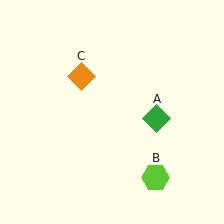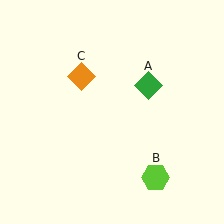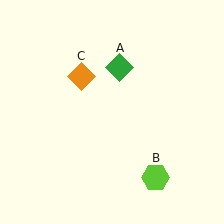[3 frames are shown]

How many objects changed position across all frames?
1 object changed position: green diamond (object A).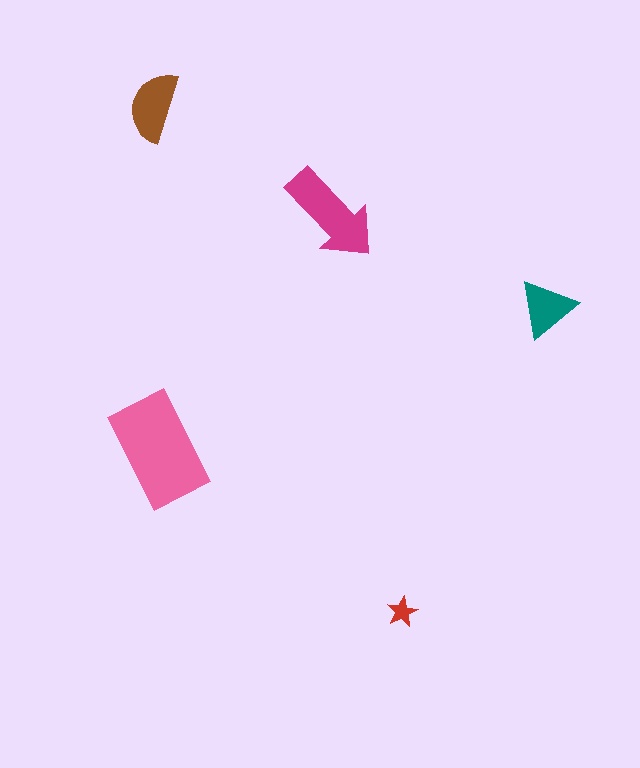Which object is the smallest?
The red star.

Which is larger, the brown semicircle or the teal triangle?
The brown semicircle.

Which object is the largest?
The pink rectangle.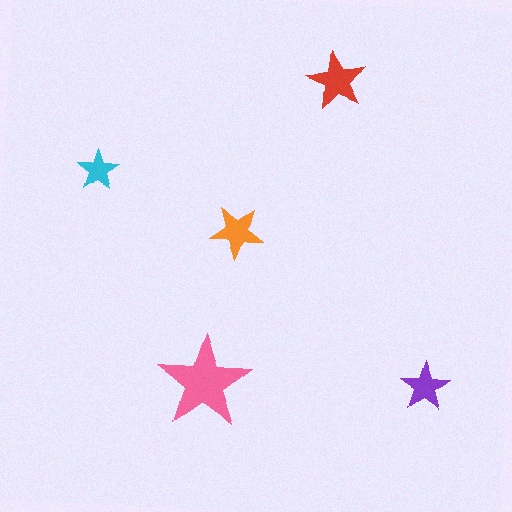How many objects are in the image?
There are 5 objects in the image.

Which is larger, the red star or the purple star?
The red one.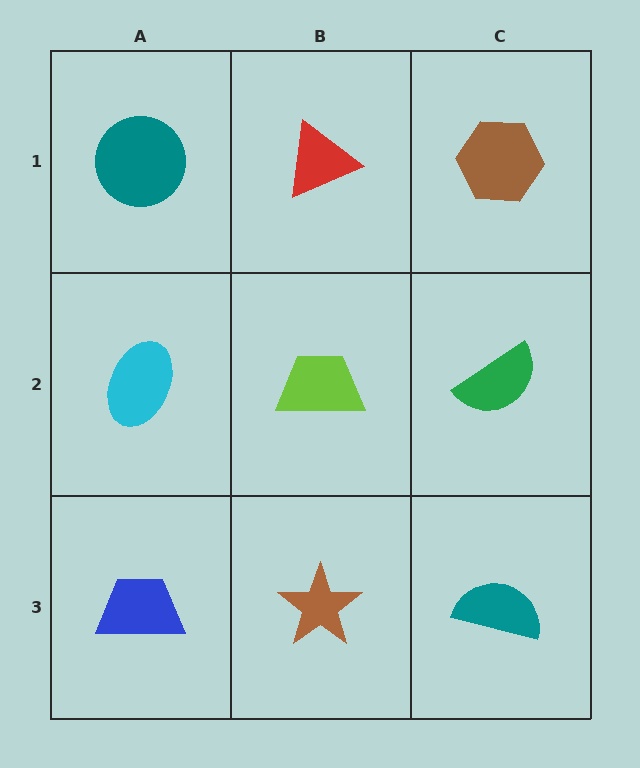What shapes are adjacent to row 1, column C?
A green semicircle (row 2, column C), a red triangle (row 1, column B).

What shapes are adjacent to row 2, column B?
A red triangle (row 1, column B), a brown star (row 3, column B), a cyan ellipse (row 2, column A), a green semicircle (row 2, column C).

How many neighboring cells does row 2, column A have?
3.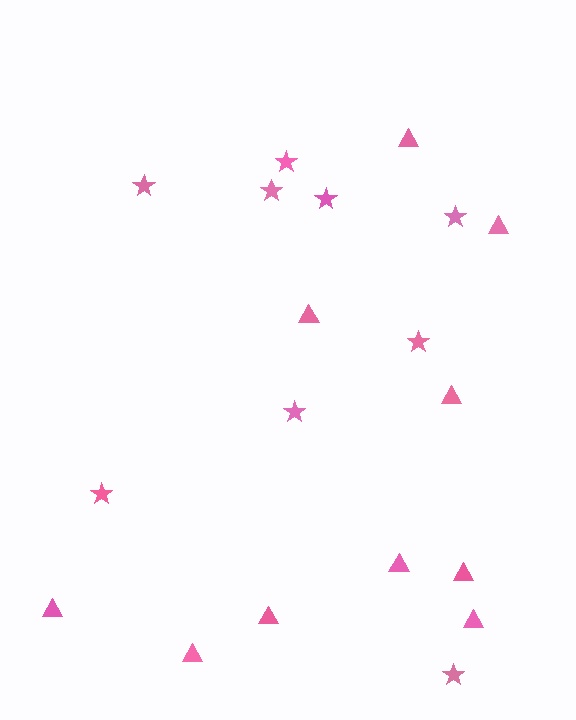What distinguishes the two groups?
There are 2 groups: one group of triangles (10) and one group of stars (9).